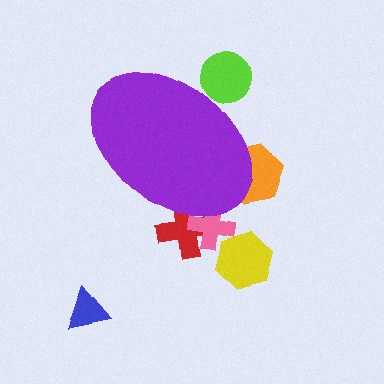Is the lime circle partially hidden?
Yes, the lime circle is partially hidden behind the purple ellipse.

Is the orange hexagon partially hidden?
Yes, the orange hexagon is partially hidden behind the purple ellipse.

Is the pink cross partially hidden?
Yes, the pink cross is partially hidden behind the purple ellipse.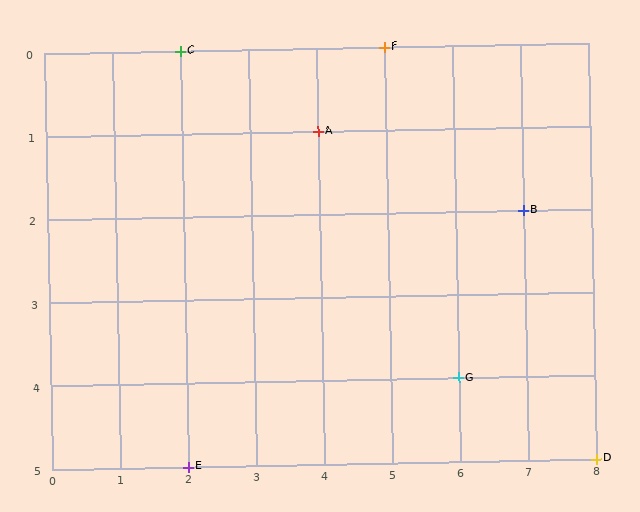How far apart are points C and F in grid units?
Points C and F are 3 columns apart.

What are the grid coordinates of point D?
Point D is at grid coordinates (8, 5).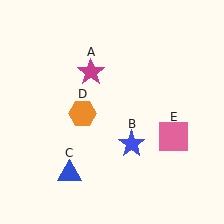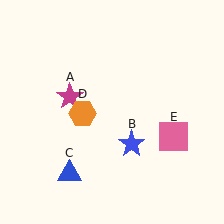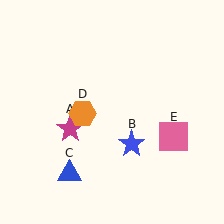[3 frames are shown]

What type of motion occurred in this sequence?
The magenta star (object A) rotated counterclockwise around the center of the scene.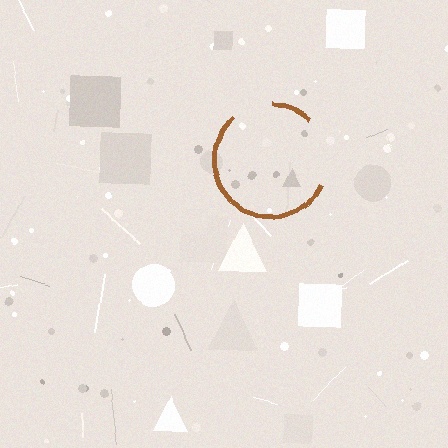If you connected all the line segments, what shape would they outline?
They would outline a circle.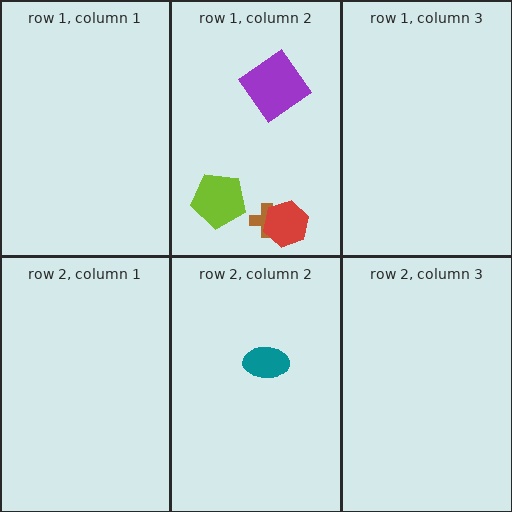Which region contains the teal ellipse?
The row 2, column 2 region.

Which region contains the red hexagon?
The row 1, column 2 region.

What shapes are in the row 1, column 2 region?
The brown cross, the lime pentagon, the purple diamond, the red hexagon.